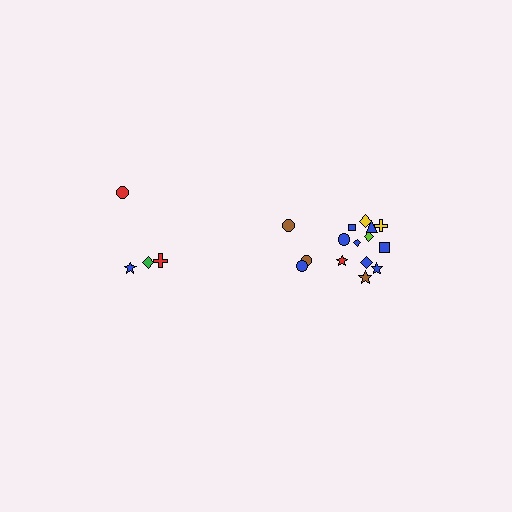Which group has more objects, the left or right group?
The right group.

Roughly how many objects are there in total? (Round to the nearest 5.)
Roughly 20 objects in total.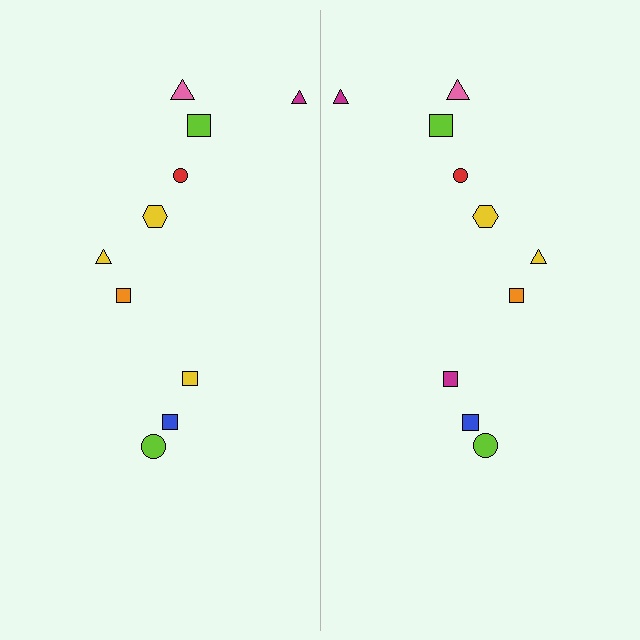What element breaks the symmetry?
The magenta square on the right side breaks the symmetry — its mirror counterpart is yellow.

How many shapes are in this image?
There are 20 shapes in this image.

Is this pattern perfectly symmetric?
No, the pattern is not perfectly symmetric. The magenta square on the right side breaks the symmetry — its mirror counterpart is yellow.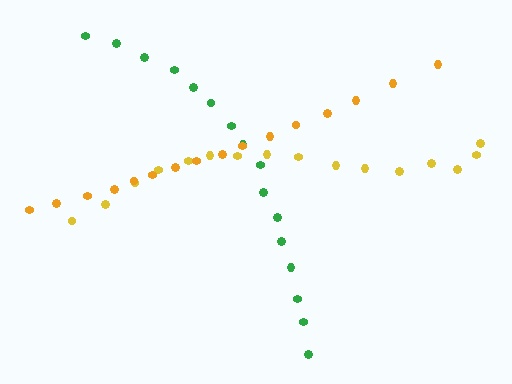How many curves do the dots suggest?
There are 3 distinct paths.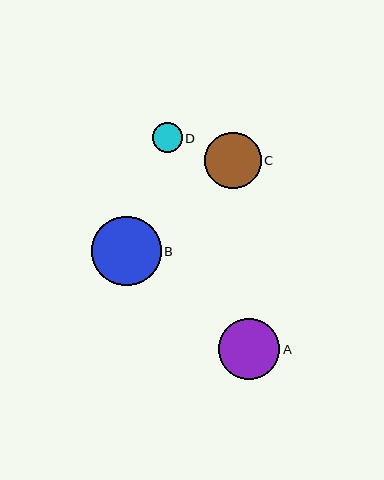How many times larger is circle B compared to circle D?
Circle B is approximately 2.3 times the size of circle D.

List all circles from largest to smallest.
From largest to smallest: B, A, C, D.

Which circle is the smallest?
Circle D is the smallest with a size of approximately 30 pixels.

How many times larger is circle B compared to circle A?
Circle B is approximately 1.1 times the size of circle A.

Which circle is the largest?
Circle B is the largest with a size of approximately 69 pixels.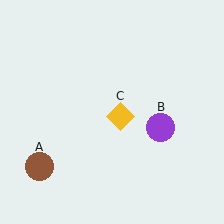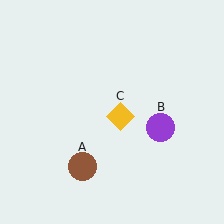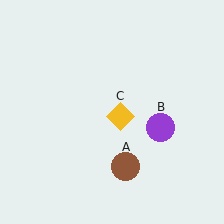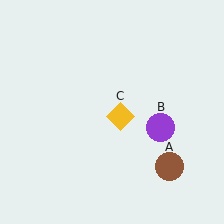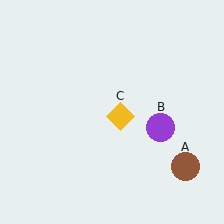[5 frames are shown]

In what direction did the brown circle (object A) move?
The brown circle (object A) moved right.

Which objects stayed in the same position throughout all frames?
Purple circle (object B) and yellow diamond (object C) remained stationary.